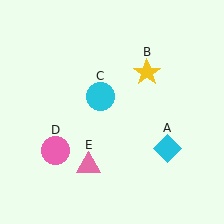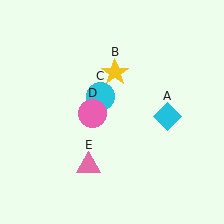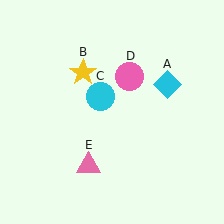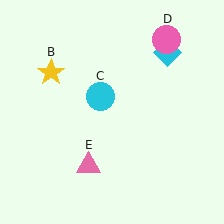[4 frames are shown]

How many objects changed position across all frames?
3 objects changed position: cyan diamond (object A), yellow star (object B), pink circle (object D).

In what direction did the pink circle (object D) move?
The pink circle (object D) moved up and to the right.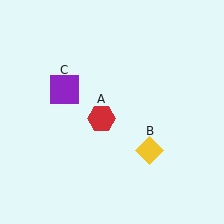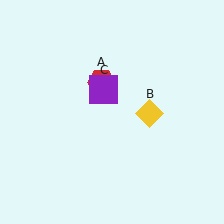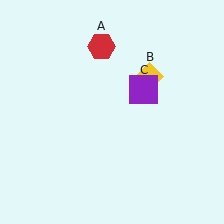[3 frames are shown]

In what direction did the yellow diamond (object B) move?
The yellow diamond (object B) moved up.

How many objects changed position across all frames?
3 objects changed position: red hexagon (object A), yellow diamond (object B), purple square (object C).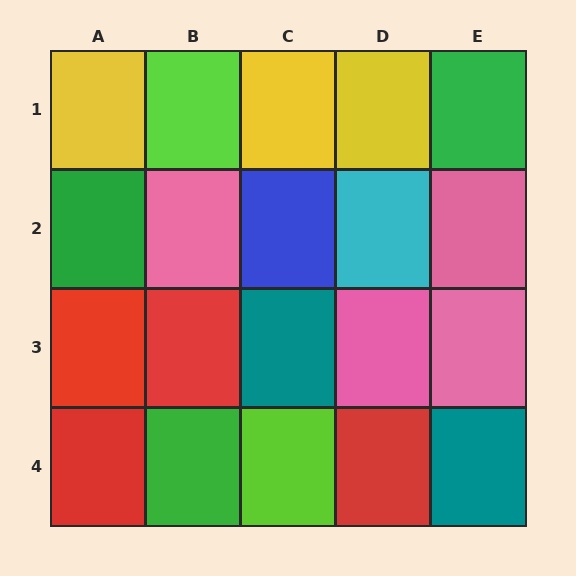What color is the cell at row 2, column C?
Blue.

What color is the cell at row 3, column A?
Red.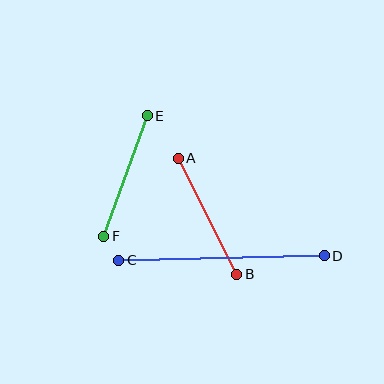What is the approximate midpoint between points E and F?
The midpoint is at approximately (125, 176) pixels.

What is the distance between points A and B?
The distance is approximately 130 pixels.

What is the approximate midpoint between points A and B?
The midpoint is at approximately (207, 216) pixels.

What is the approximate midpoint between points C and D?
The midpoint is at approximately (221, 258) pixels.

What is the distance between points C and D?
The distance is approximately 206 pixels.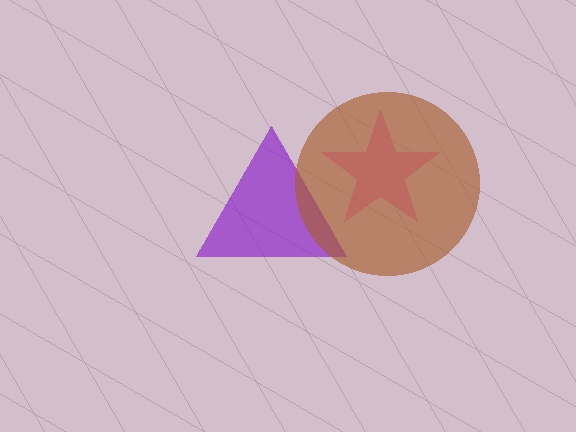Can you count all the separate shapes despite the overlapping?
Yes, there are 3 separate shapes.